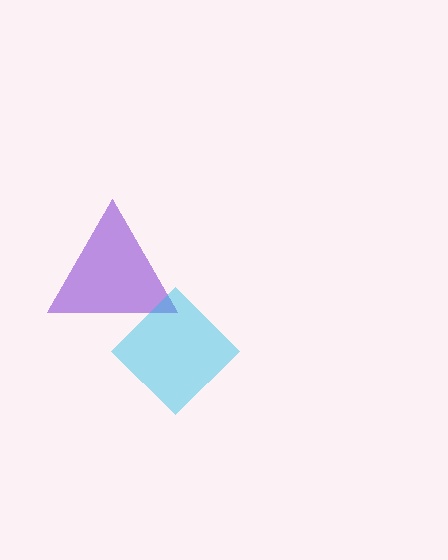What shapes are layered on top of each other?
The layered shapes are: a purple triangle, a cyan diamond.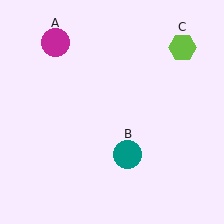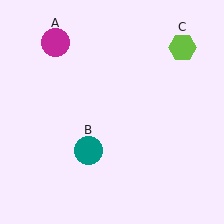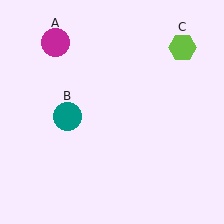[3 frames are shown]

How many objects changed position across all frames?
1 object changed position: teal circle (object B).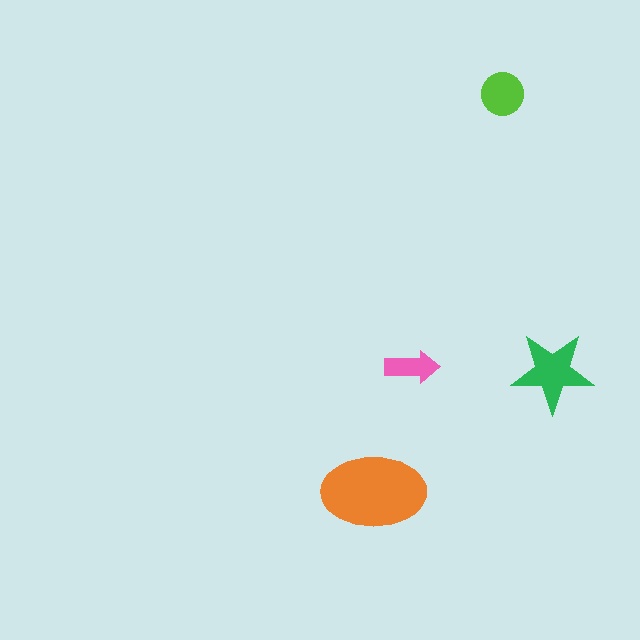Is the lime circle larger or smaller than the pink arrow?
Larger.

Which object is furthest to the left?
The orange ellipse is leftmost.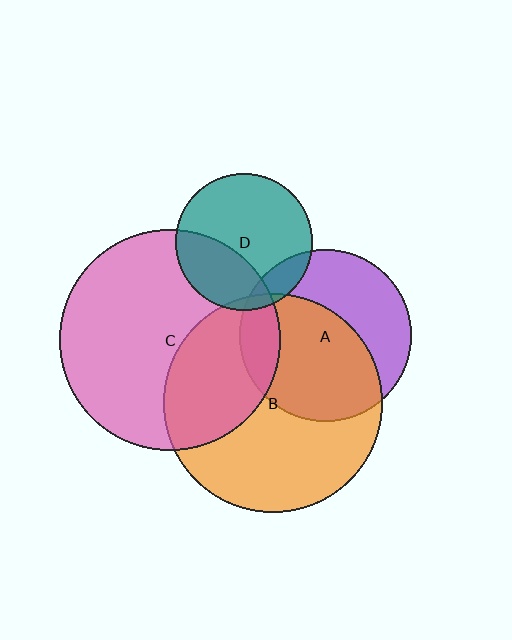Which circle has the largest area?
Circle C (pink).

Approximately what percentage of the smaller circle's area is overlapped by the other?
Approximately 35%.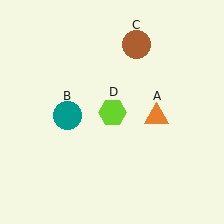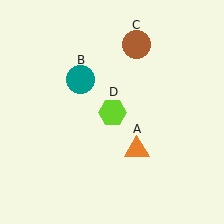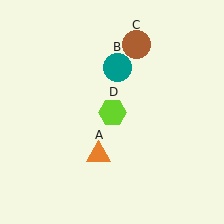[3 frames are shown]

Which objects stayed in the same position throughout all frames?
Brown circle (object C) and lime hexagon (object D) remained stationary.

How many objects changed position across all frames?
2 objects changed position: orange triangle (object A), teal circle (object B).